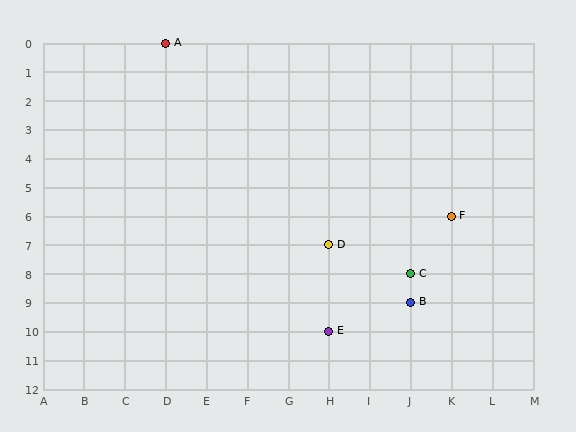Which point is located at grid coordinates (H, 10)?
Point E is at (H, 10).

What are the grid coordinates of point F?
Point F is at grid coordinates (K, 6).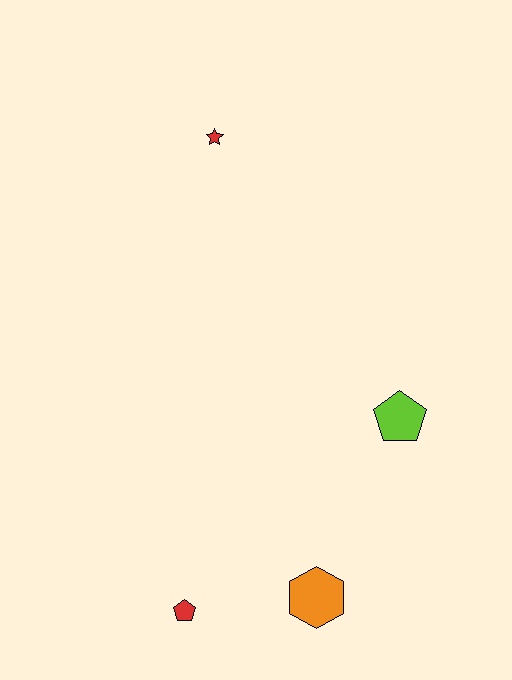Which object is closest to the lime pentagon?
The orange hexagon is closest to the lime pentagon.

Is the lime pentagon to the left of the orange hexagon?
No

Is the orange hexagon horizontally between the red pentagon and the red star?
No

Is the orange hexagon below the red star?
Yes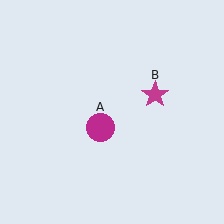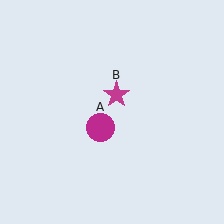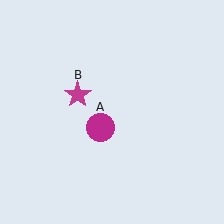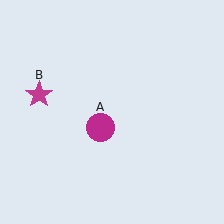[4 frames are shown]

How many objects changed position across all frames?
1 object changed position: magenta star (object B).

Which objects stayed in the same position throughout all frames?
Magenta circle (object A) remained stationary.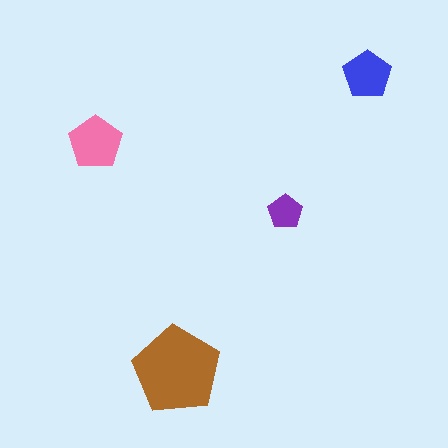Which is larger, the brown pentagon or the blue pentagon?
The brown one.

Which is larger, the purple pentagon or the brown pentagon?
The brown one.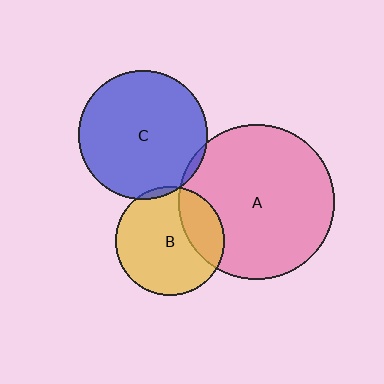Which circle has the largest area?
Circle A (pink).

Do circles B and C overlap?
Yes.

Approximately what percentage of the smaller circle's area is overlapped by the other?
Approximately 5%.